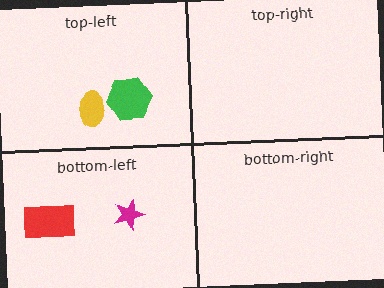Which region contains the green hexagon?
The top-left region.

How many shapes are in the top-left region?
2.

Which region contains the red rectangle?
The bottom-left region.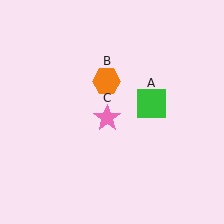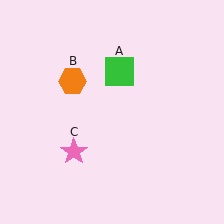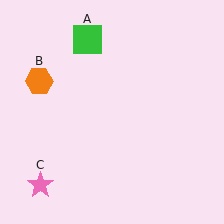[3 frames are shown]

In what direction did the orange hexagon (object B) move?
The orange hexagon (object B) moved left.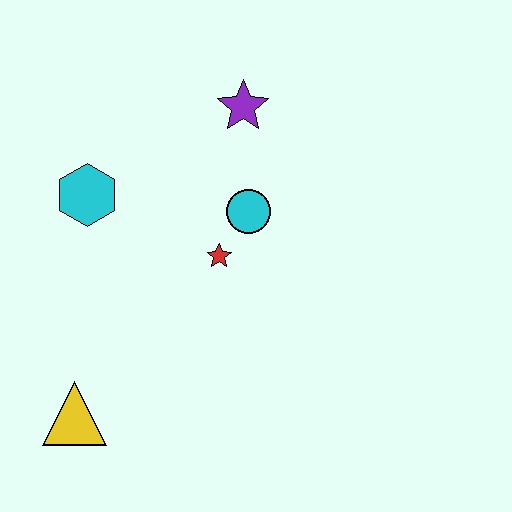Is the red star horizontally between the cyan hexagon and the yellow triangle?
No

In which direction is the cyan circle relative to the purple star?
The cyan circle is below the purple star.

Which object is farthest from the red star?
The yellow triangle is farthest from the red star.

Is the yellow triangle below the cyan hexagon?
Yes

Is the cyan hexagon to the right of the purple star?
No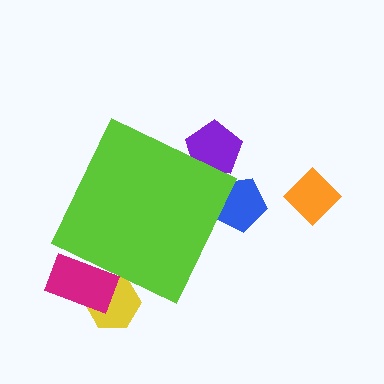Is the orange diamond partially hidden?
No, the orange diamond is fully visible.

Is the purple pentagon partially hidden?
Yes, the purple pentagon is partially hidden behind the lime diamond.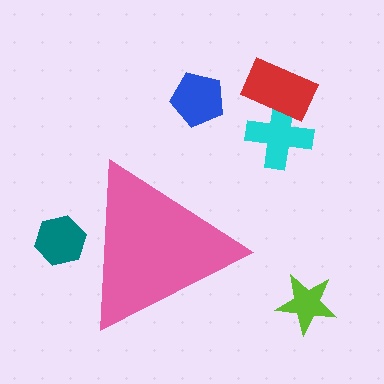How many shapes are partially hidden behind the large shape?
1 shape is partially hidden.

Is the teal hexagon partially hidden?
Yes, the teal hexagon is partially hidden behind the pink triangle.